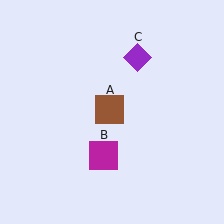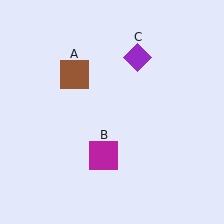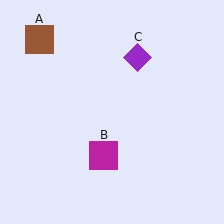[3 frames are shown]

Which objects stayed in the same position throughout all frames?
Magenta square (object B) and purple diamond (object C) remained stationary.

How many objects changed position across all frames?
1 object changed position: brown square (object A).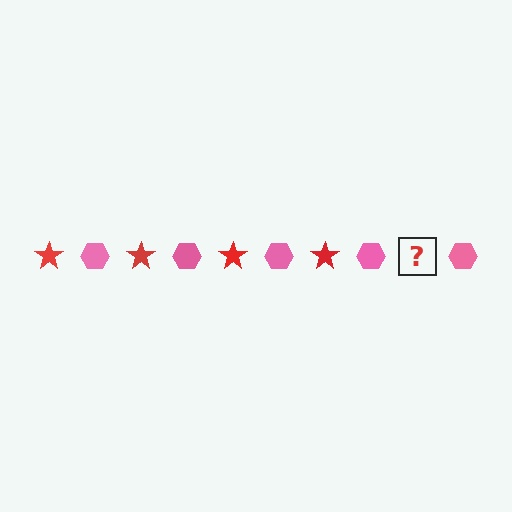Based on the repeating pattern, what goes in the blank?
The blank should be a red star.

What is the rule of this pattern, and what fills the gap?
The rule is that the pattern alternates between red star and pink hexagon. The gap should be filled with a red star.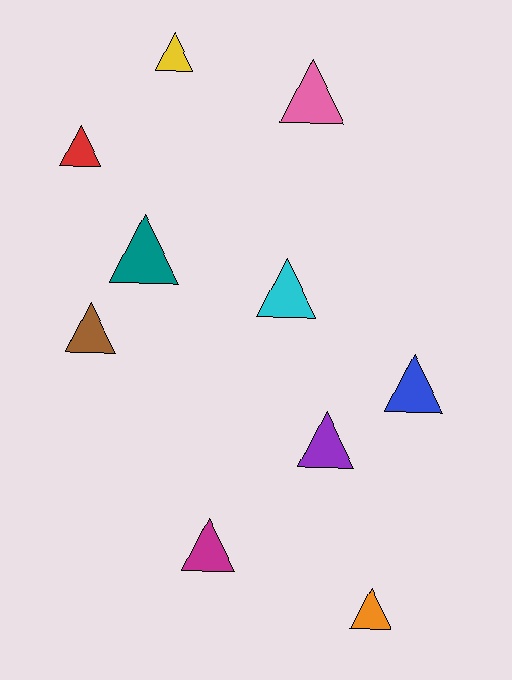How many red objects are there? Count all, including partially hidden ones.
There is 1 red object.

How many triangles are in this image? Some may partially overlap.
There are 10 triangles.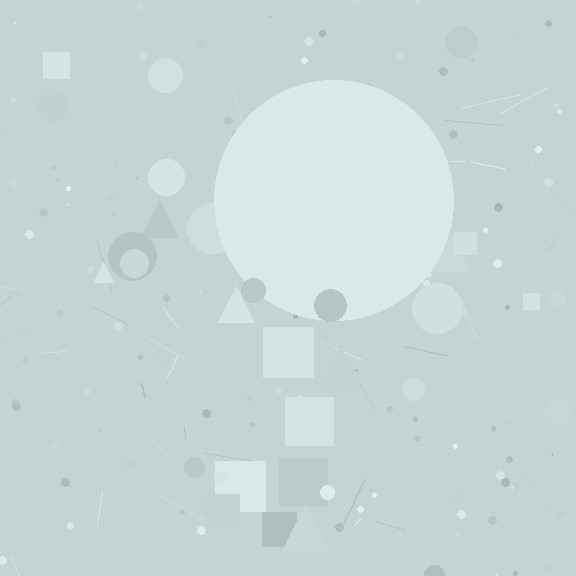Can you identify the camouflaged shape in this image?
The camouflaged shape is a circle.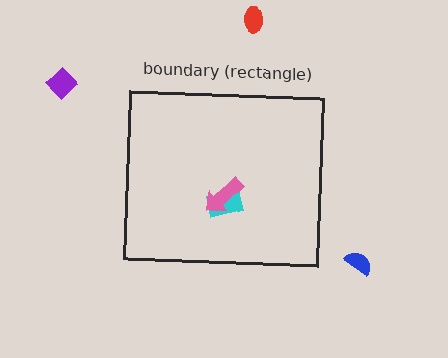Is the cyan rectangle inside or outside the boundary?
Inside.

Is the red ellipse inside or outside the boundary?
Outside.